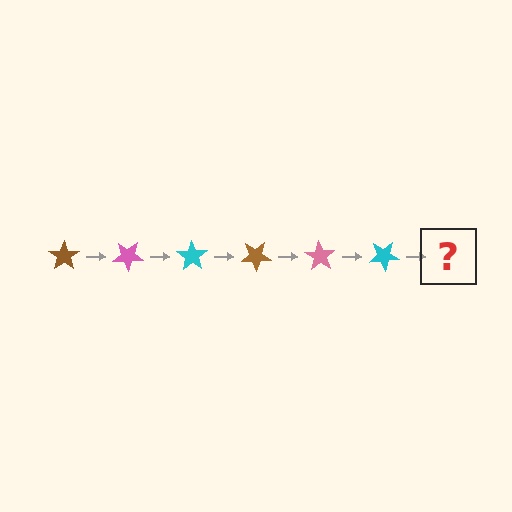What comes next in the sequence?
The next element should be a brown star, rotated 210 degrees from the start.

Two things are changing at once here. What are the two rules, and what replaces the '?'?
The two rules are that it rotates 35 degrees each step and the color cycles through brown, pink, and cyan. The '?' should be a brown star, rotated 210 degrees from the start.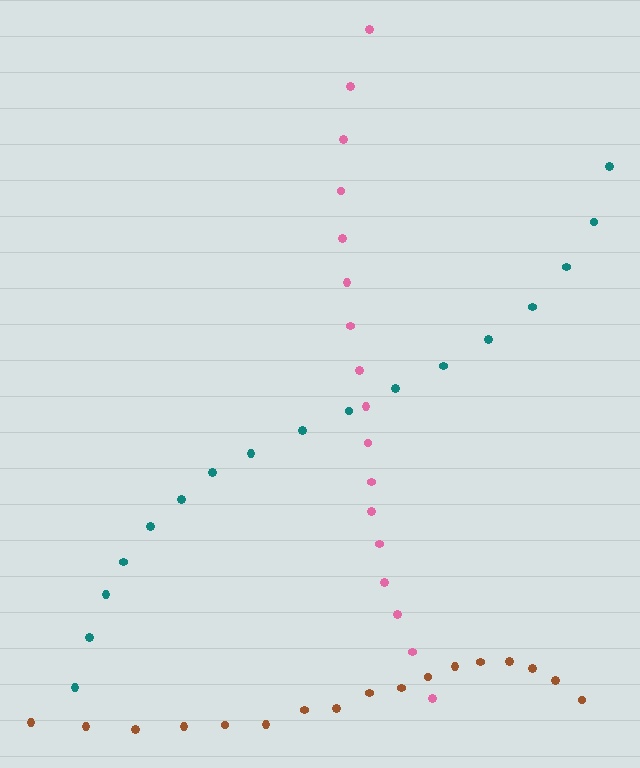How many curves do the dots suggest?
There are 3 distinct paths.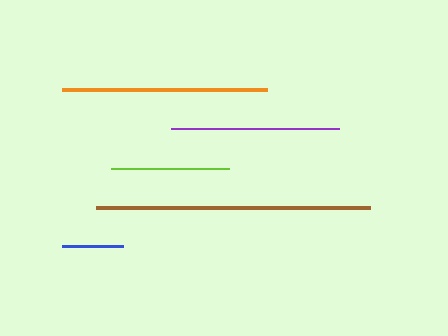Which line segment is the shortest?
The blue line is the shortest at approximately 61 pixels.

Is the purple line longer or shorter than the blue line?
The purple line is longer than the blue line.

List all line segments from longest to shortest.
From longest to shortest: brown, orange, purple, lime, blue.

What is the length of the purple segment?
The purple segment is approximately 167 pixels long.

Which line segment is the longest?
The brown line is the longest at approximately 275 pixels.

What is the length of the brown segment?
The brown segment is approximately 275 pixels long.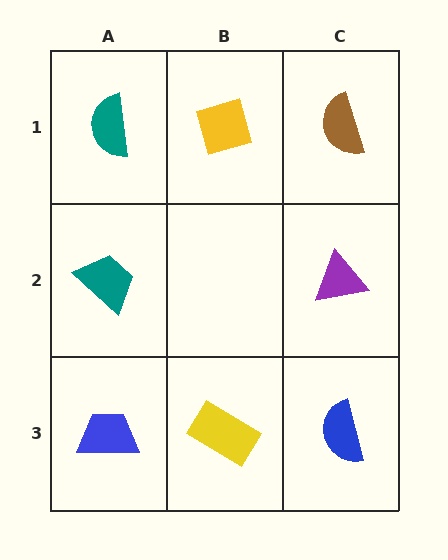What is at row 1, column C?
A brown semicircle.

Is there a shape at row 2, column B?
No, that cell is empty.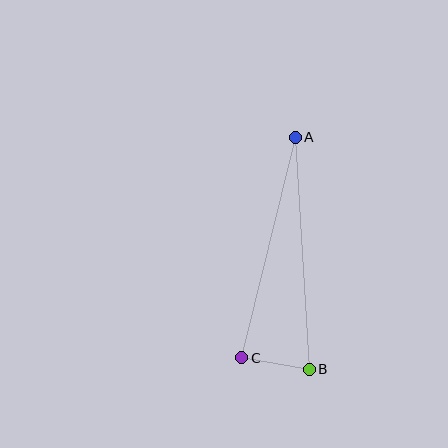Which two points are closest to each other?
Points B and C are closest to each other.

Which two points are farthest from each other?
Points A and B are farthest from each other.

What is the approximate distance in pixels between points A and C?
The distance between A and C is approximately 227 pixels.